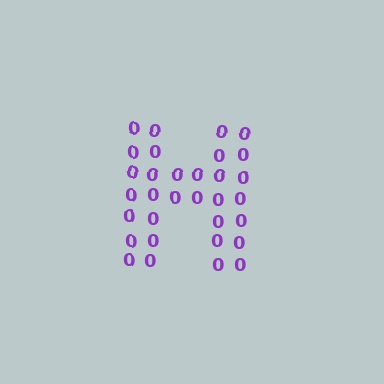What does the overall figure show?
The overall figure shows the letter H.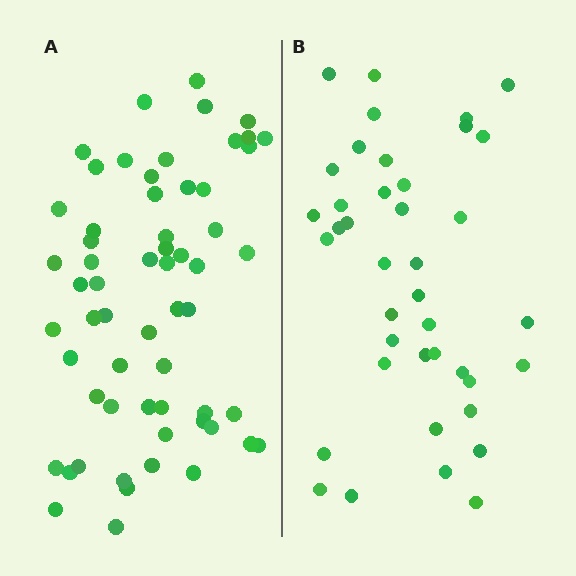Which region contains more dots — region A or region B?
Region A (the left region) has more dots.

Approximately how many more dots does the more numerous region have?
Region A has approximately 20 more dots than region B.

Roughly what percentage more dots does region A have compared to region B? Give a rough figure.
About 50% more.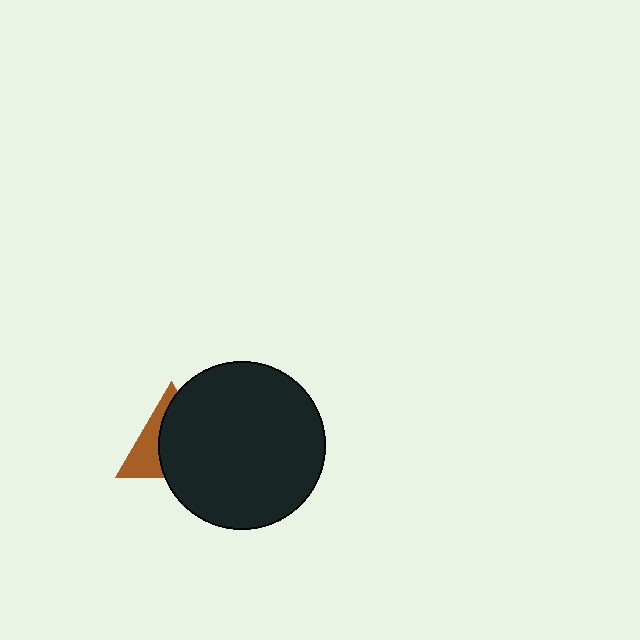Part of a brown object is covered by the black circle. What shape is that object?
It is a triangle.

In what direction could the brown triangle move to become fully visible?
The brown triangle could move left. That would shift it out from behind the black circle entirely.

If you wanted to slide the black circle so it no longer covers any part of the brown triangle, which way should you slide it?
Slide it right — that is the most direct way to separate the two shapes.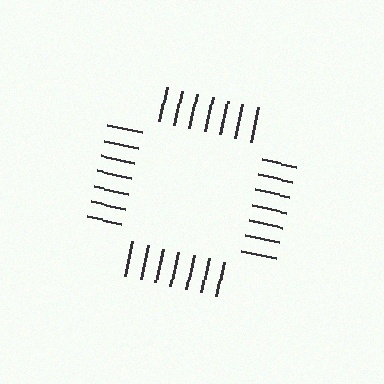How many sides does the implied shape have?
4 sides — the line-ends trace a square.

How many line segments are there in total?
28 — 7 along each of the 4 edges.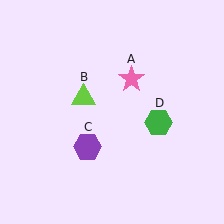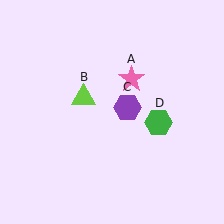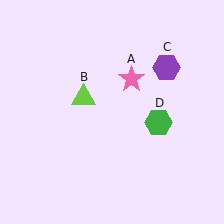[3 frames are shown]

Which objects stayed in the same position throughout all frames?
Pink star (object A) and lime triangle (object B) and green hexagon (object D) remained stationary.